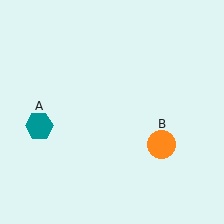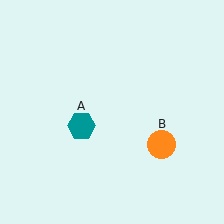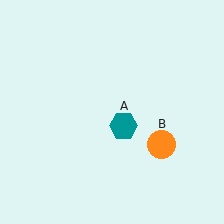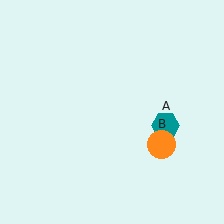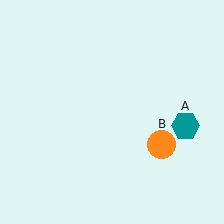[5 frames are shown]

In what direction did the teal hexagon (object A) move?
The teal hexagon (object A) moved right.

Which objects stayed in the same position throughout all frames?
Orange circle (object B) remained stationary.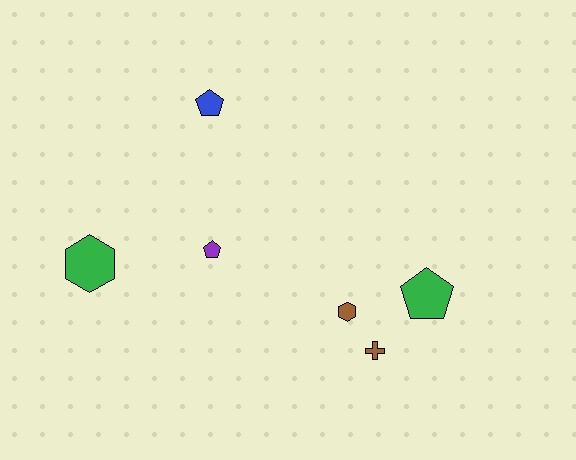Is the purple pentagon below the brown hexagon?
No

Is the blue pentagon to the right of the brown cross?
No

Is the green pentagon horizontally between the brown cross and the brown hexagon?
No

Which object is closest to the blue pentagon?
The purple pentagon is closest to the blue pentagon.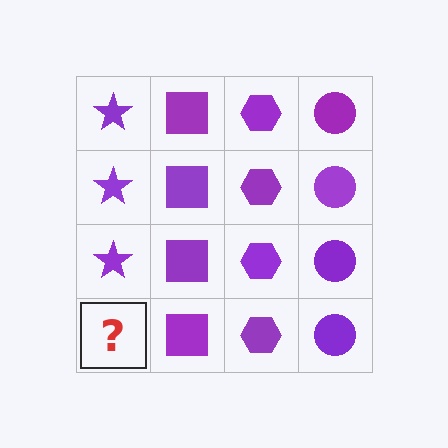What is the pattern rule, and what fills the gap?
The rule is that each column has a consistent shape. The gap should be filled with a purple star.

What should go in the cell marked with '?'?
The missing cell should contain a purple star.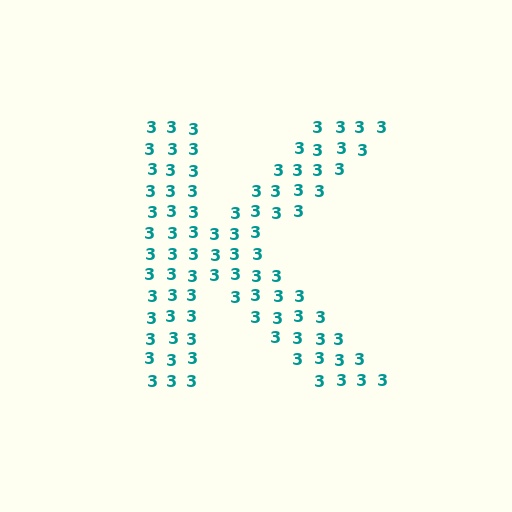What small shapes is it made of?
It is made of small digit 3's.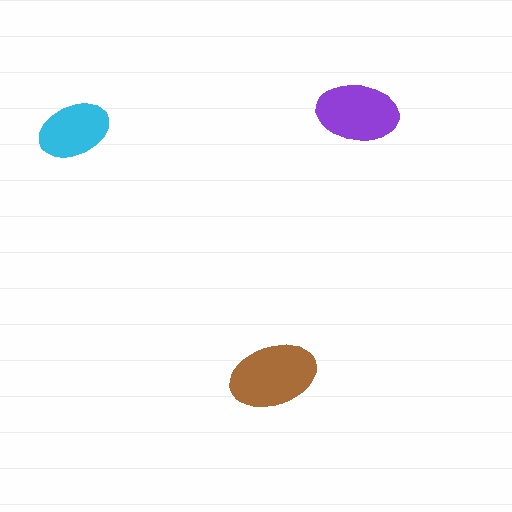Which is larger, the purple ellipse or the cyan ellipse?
The purple one.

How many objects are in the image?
There are 3 objects in the image.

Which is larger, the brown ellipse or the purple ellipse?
The brown one.